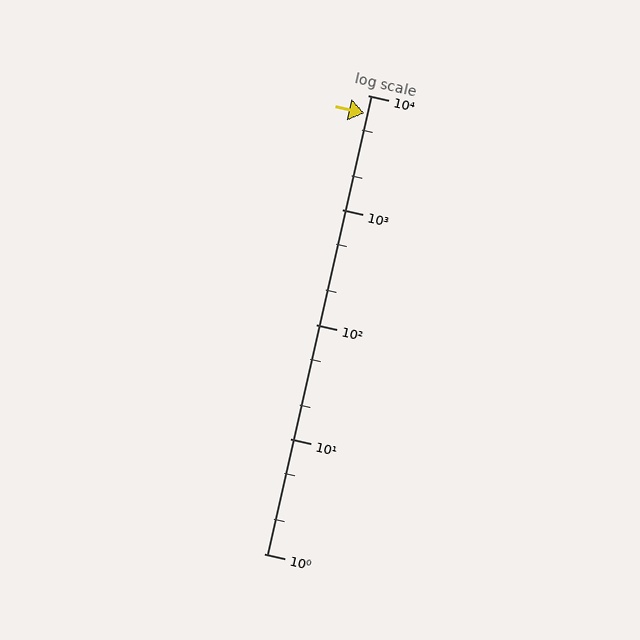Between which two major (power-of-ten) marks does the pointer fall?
The pointer is between 1000 and 10000.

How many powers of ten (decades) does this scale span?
The scale spans 4 decades, from 1 to 10000.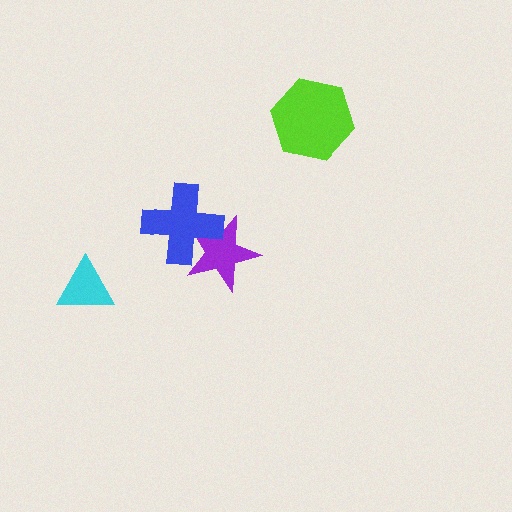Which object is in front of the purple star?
The blue cross is in front of the purple star.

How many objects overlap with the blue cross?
1 object overlaps with the blue cross.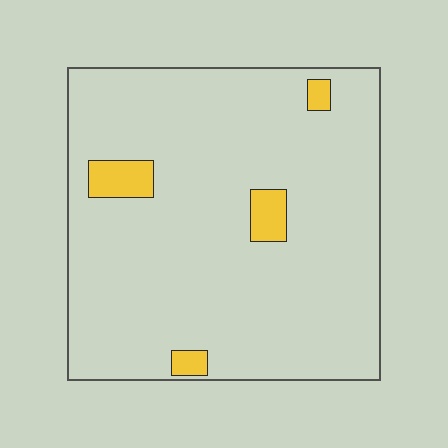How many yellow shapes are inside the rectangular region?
4.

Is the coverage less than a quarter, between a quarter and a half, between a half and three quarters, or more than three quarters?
Less than a quarter.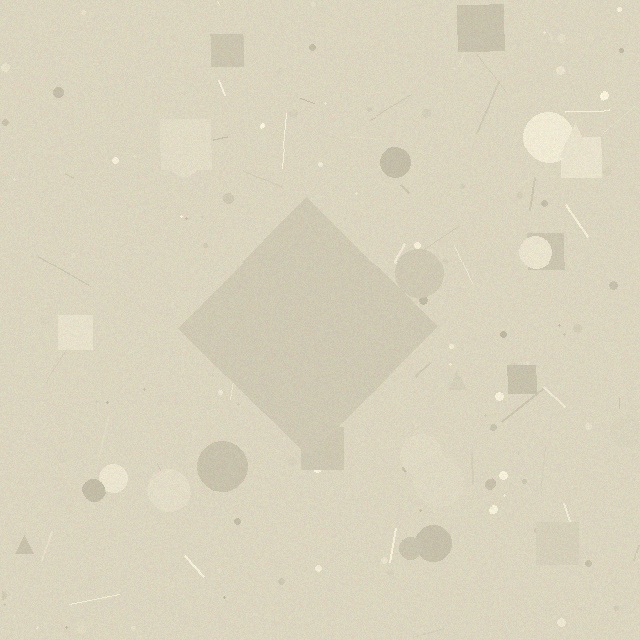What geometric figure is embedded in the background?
A diamond is embedded in the background.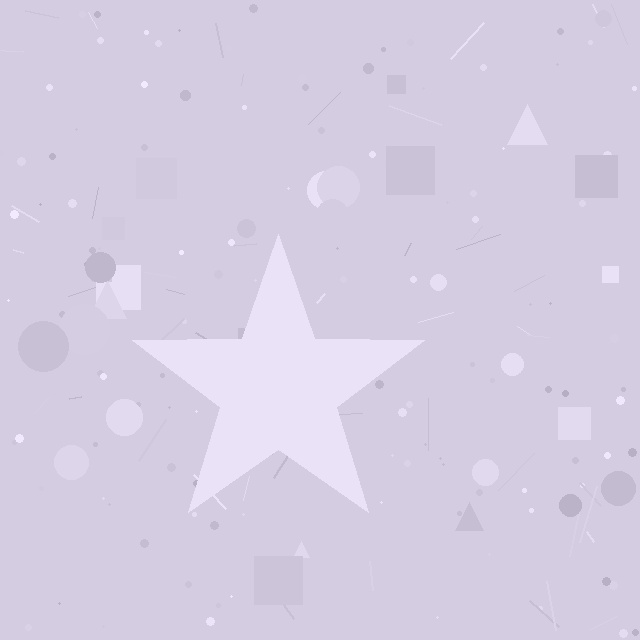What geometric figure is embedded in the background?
A star is embedded in the background.